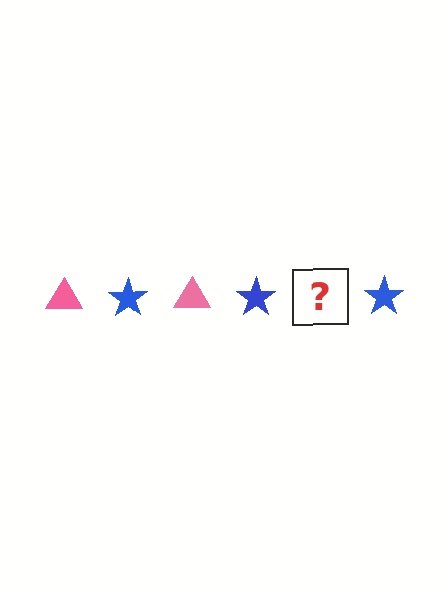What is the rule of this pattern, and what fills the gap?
The rule is that the pattern alternates between pink triangle and blue star. The gap should be filled with a pink triangle.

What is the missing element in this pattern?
The missing element is a pink triangle.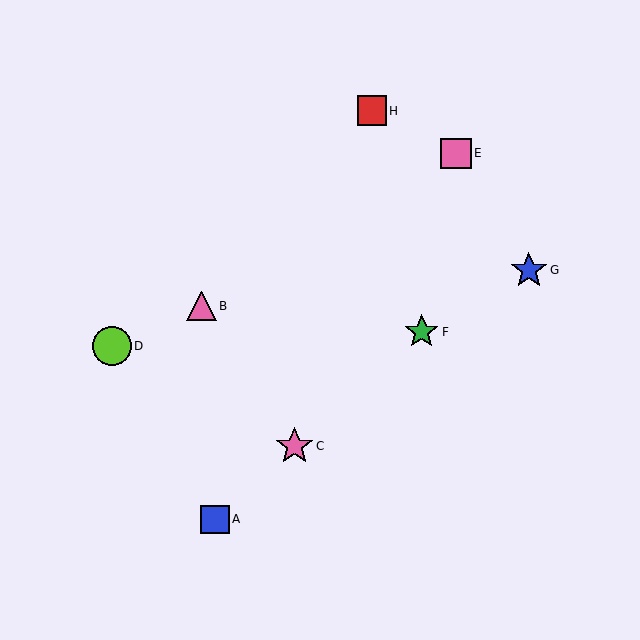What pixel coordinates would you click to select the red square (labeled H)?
Click at (372, 111) to select the red square H.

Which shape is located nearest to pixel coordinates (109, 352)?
The lime circle (labeled D) at (112, 346) is nearest to that location.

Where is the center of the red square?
The center of the red square is at (372, 111).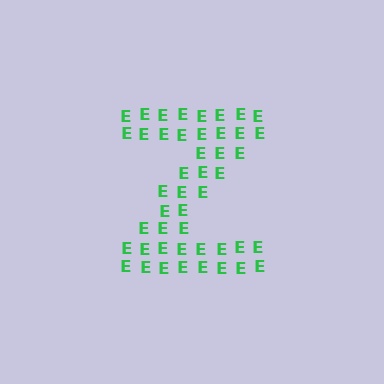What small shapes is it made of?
It is made of small letter E's.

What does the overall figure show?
The overall figure shows the letter Z.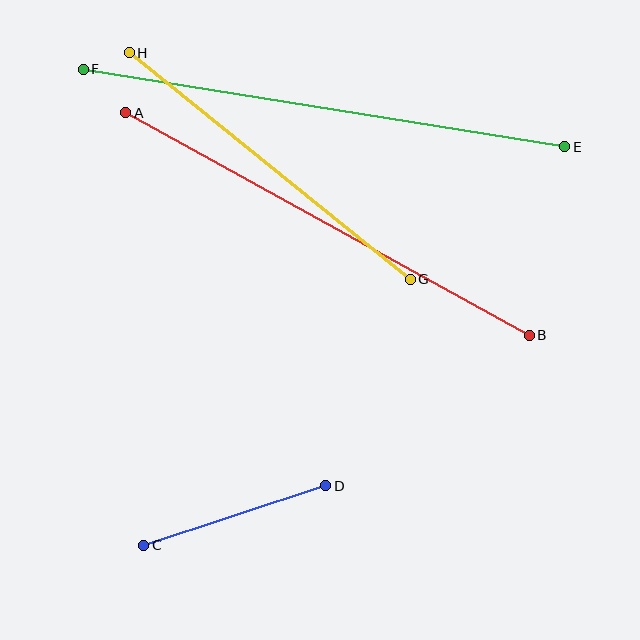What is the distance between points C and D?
The distance is approximately 192 pixels.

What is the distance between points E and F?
The distance is approximately 488 pixels.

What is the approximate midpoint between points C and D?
The midpoint is at approximately (235, 515) pixels.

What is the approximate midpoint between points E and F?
The midpoint is at approximately (324, 108) pixels.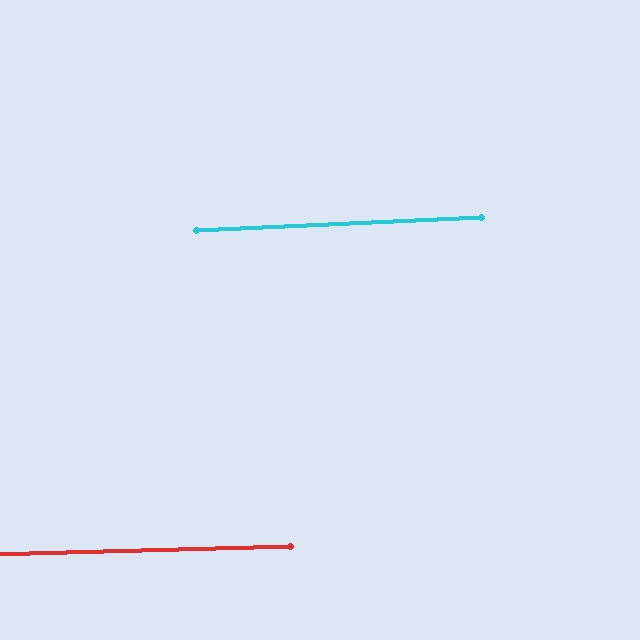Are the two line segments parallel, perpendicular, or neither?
Parallel — their directions differ by only 1.0°.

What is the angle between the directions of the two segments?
Approximately 1 degree.